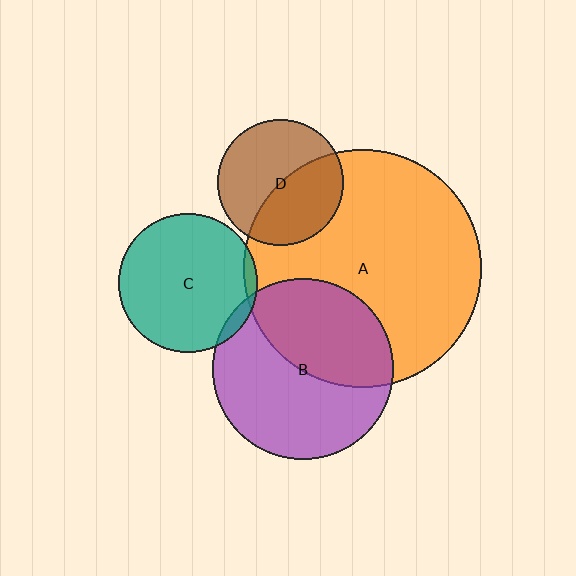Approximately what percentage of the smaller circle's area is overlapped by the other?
Approximately 5%.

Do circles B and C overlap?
Yes.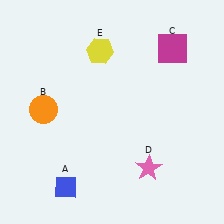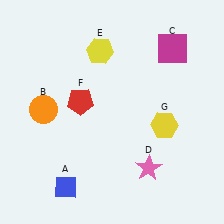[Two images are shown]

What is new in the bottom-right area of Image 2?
A yellow hexagon (G) was added in the bottom-right area of Image 2.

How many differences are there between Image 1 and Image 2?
There are 2 differences between the two images.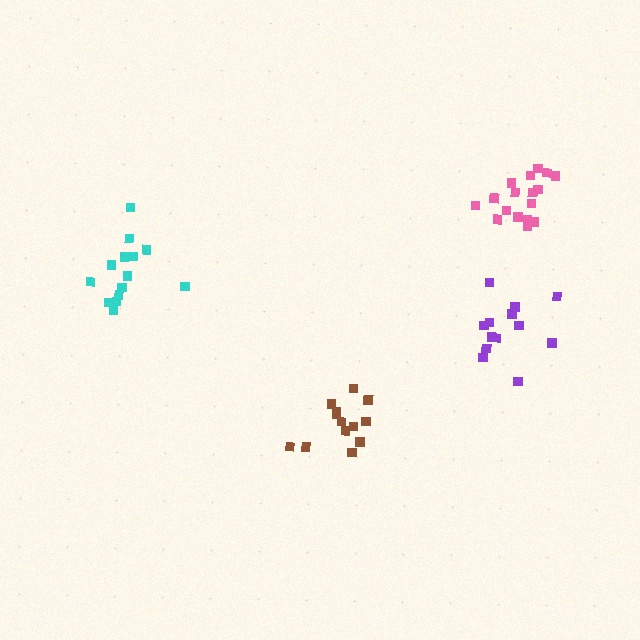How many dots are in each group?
Group 1: 14 dots, Group 2: 17 dots, Group 3: 13 dots, Group 4: 13 dots (57 total).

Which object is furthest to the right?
The pink cluster is rightmost.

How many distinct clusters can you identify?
There are 4 distinct clusters.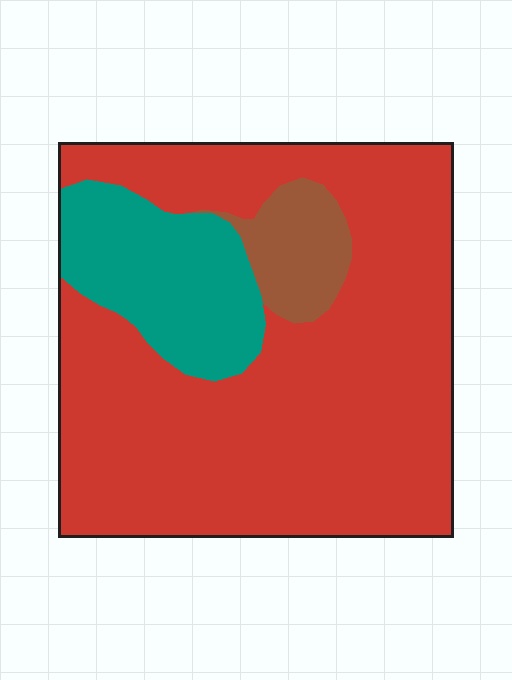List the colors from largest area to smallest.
From largest to smallest: red, teal, brown.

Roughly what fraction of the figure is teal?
Teal covers around 20% of the figure.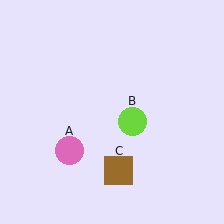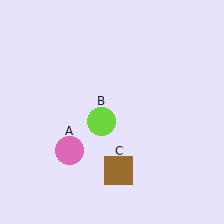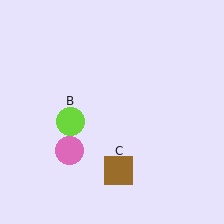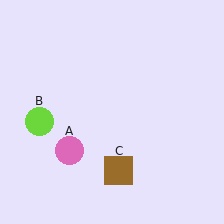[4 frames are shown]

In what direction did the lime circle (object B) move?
The lime circle (object B) moved left.